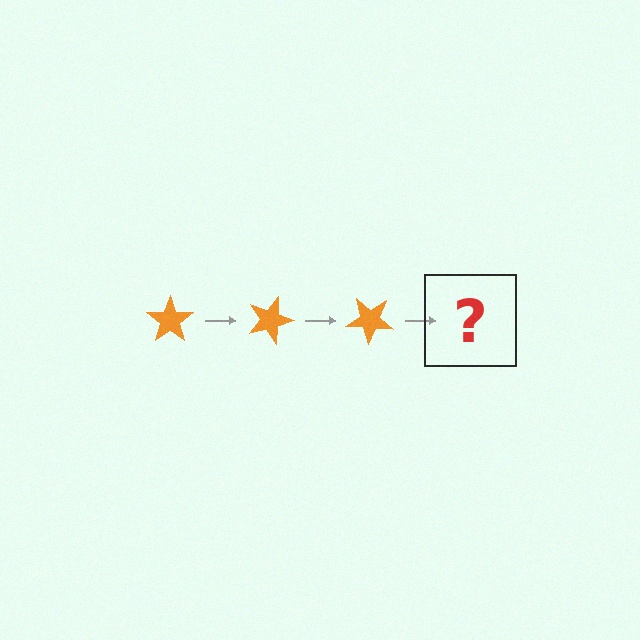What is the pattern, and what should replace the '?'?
The pattern is that the star rotates 20 degrees each step. The '?' should be an orange star rotated 60 degrees.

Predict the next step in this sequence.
The next step is an orange star rotated 60 degrees.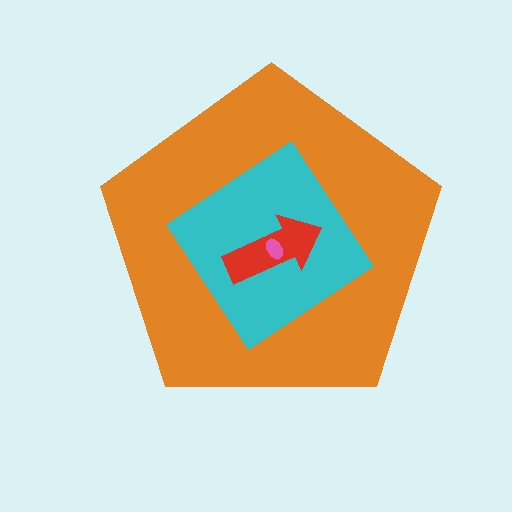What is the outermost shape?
The orange pentagon.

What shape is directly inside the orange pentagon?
The cyan diamond.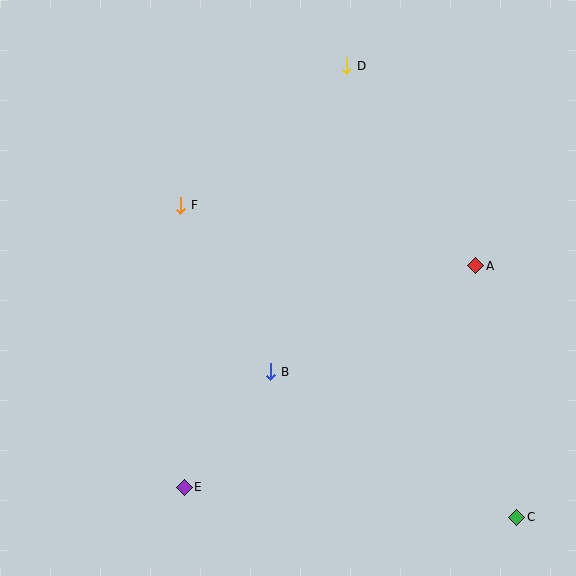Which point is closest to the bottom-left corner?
Point E is closest to the bottom-left corner.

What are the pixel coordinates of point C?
Point C is at (517, 517).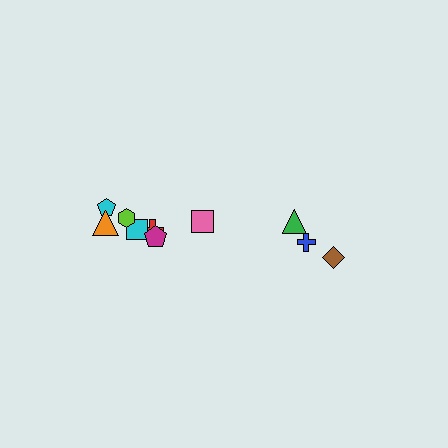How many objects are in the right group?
There are 3 objects.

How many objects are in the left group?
There are 7 objects.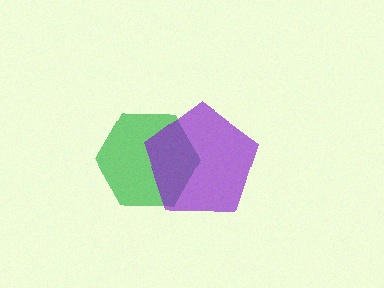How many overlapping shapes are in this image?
There are 2 overlapping shapes in the image.